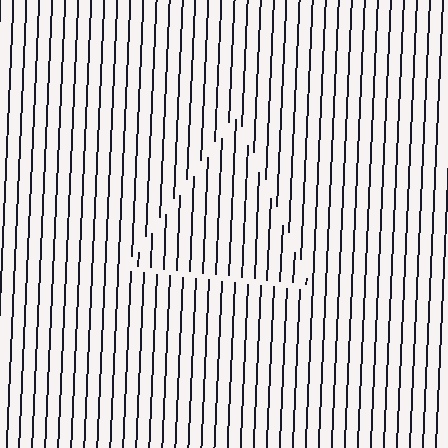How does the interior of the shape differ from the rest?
The interior of the shape contains the same grating, shifted by half a period — the contour is defined by the phase discontinuity where line-ends from the inner and outer gratings abut.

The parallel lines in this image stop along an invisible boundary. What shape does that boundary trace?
An illusory triangle. The interior of the shape contains the same grating, shifted by half a period — the contour is defined by the phase discontinuity where line-ends from the inner and outer gratings abut.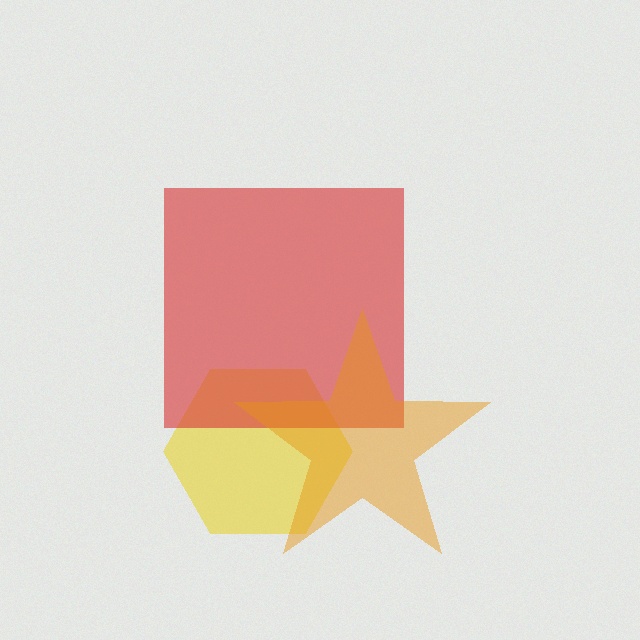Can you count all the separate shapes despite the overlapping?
Yes, there are 3 separate shapes.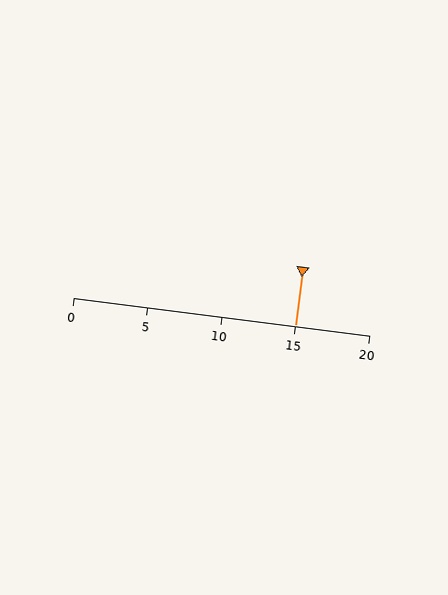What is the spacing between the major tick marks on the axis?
The major ticks are spaced 5 apart.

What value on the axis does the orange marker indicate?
The marker indicates approximately 15.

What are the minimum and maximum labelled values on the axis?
The axis runs from 0 to 20.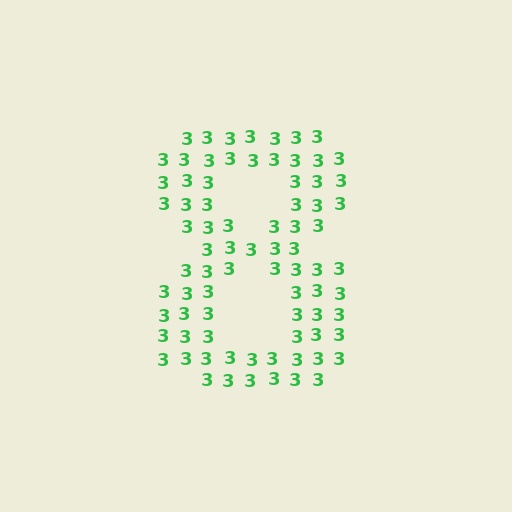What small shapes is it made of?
It is made of small digit 3's.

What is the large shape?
The large shape is the digit 8.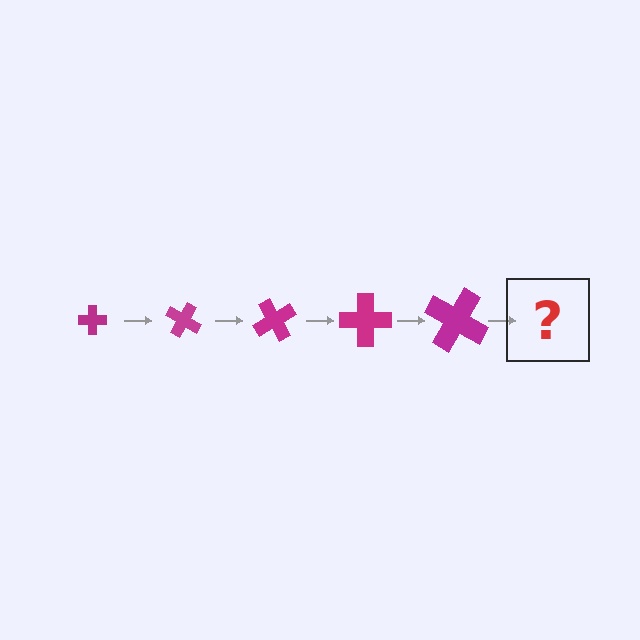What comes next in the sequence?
The next element should be a cross, larger than the previous one and rotated 150 degrees from the start.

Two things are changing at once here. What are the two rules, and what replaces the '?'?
The two rules are that the cross grows larger each step and it rotates 30 degrees each step. The '?' should be a cross, larger than the previous one and rotated 150 degrees from the start.